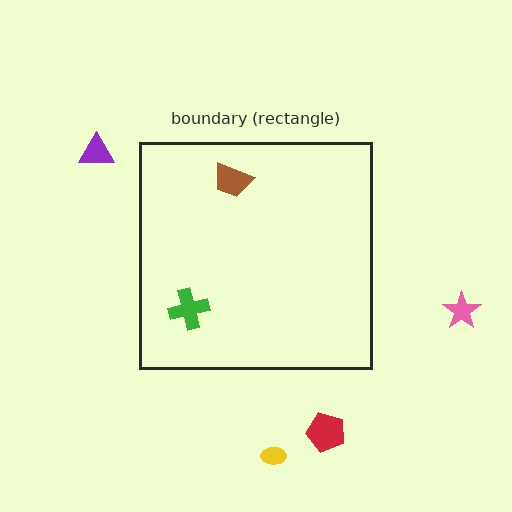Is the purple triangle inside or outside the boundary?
Outside.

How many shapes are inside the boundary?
2 inside, 4 outside.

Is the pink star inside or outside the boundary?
Outside.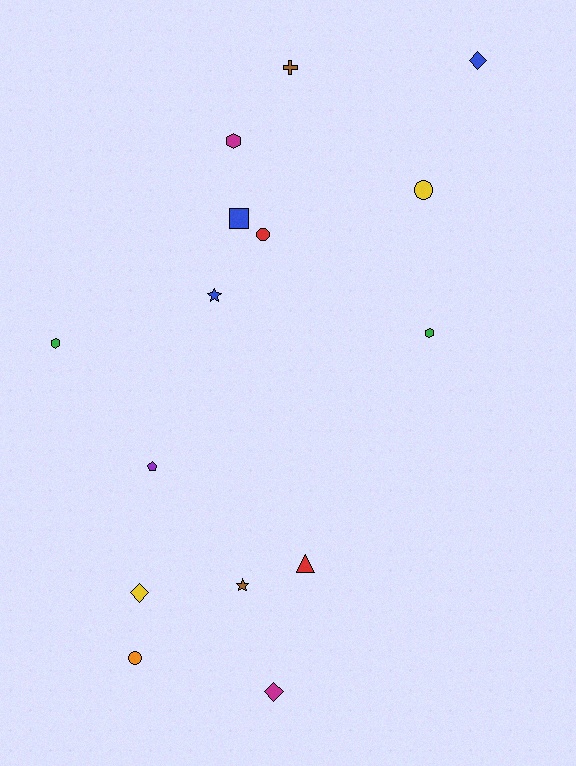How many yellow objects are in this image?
There are 2 yellow objects.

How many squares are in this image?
There is 1 square.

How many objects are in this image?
There are 15 objects.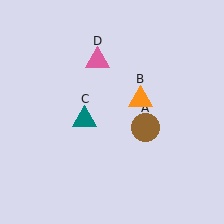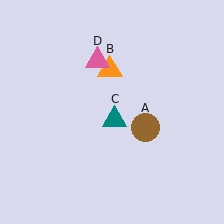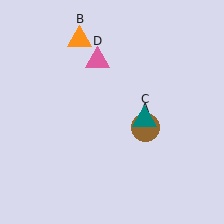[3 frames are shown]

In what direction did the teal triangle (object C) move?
The teal triangle (object C) moved right.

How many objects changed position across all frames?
2 objects changed position: orange triangle (object B), teal triangle (object C).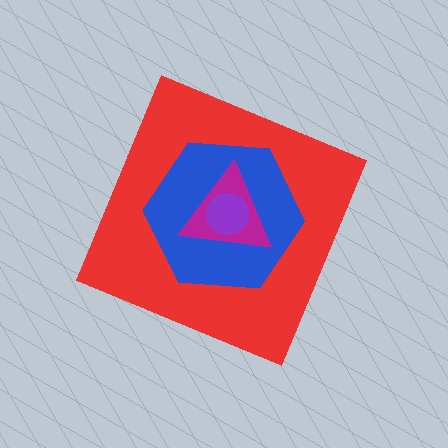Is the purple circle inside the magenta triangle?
Yes.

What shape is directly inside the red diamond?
The blue hexagon.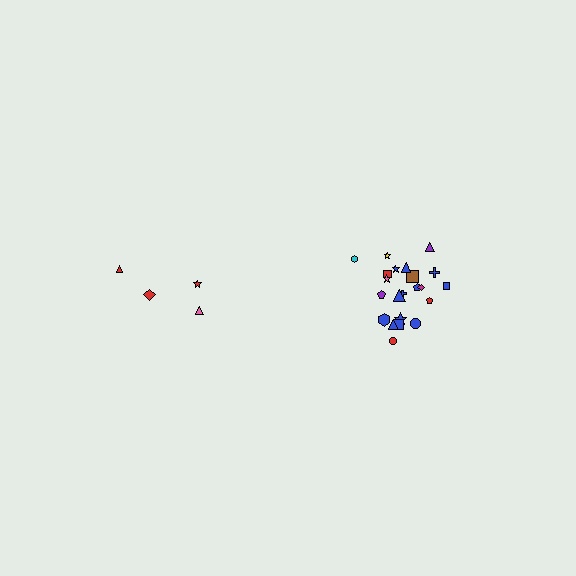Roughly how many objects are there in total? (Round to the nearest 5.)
Roughly 25 objects in total.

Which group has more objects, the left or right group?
The right group.